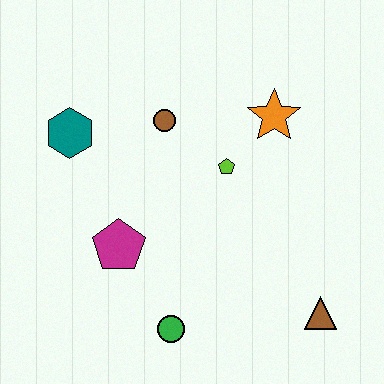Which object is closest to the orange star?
The lime pentagon is closest to the orange star.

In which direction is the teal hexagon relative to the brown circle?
The teal hexagon is to the left of the brown circle.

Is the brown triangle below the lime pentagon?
Yes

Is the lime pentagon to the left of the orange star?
Yes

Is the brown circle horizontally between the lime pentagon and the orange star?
No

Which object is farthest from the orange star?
The green circle is farthest from the orange star.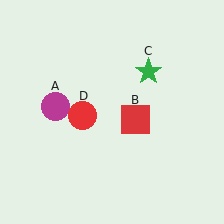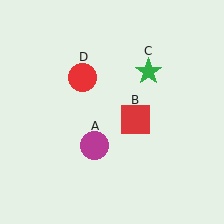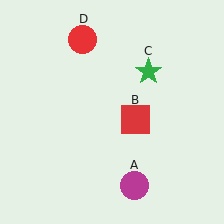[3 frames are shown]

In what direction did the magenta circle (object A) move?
The magenta circle (object A) moved down and to the right.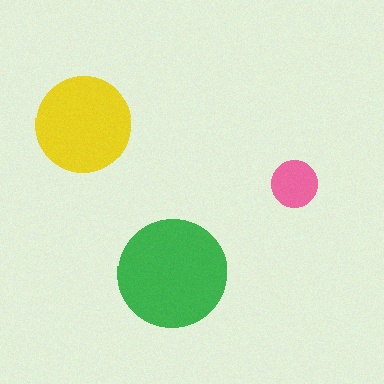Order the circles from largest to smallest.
the green one, the yellow one, the pink one.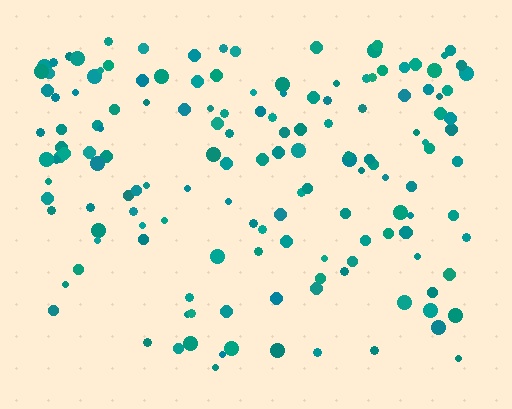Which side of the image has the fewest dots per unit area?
The bottom.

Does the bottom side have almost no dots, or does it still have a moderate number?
Still a moderate number, just noticeably fewer than the top.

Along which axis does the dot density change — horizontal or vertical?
Vertical.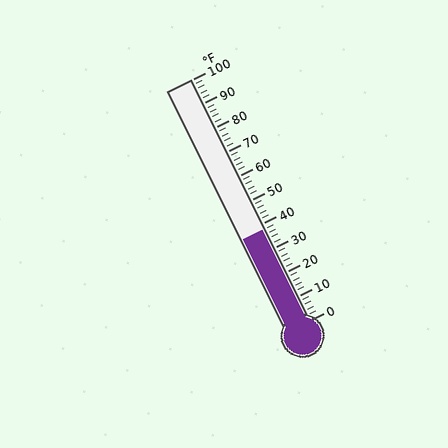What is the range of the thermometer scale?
The thermometer scale ranges from 0°F to 100°F.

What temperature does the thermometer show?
The thermometer shows approximately 38°F.